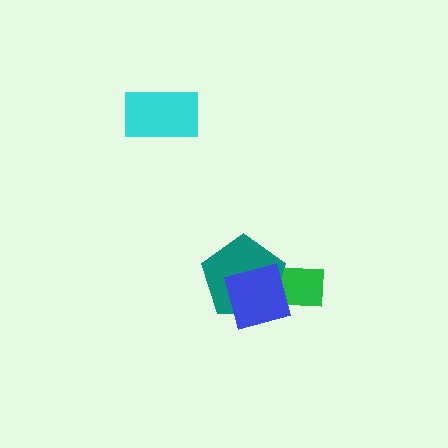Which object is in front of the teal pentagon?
The blue square is in front of the teal pentagon.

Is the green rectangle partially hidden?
Yes, it is partially covered by another shape.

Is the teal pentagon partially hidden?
Yes, it is partially covered by another shape.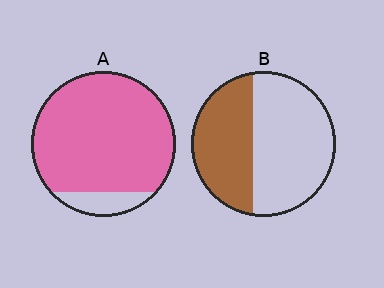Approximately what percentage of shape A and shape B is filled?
A is approximately 90% and B is approximately 40%.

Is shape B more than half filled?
No.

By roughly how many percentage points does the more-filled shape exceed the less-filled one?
By roughly 50 percentage points (A over B).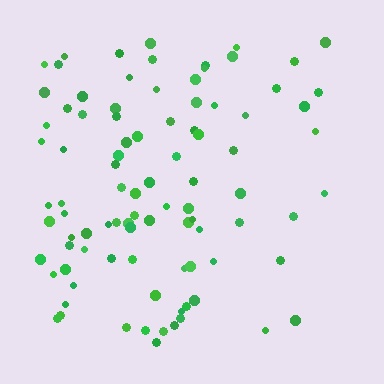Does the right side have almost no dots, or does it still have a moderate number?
Still a moderate number, just noticeably fewer than the left.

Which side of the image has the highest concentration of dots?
The left.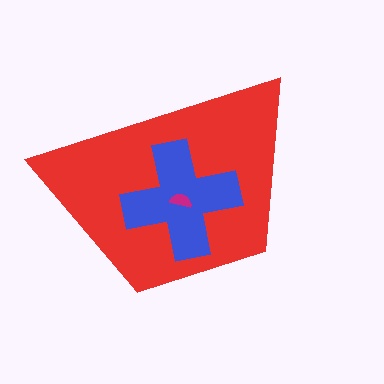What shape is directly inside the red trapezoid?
The blue cross.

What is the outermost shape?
The red trapezoid.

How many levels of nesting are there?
3.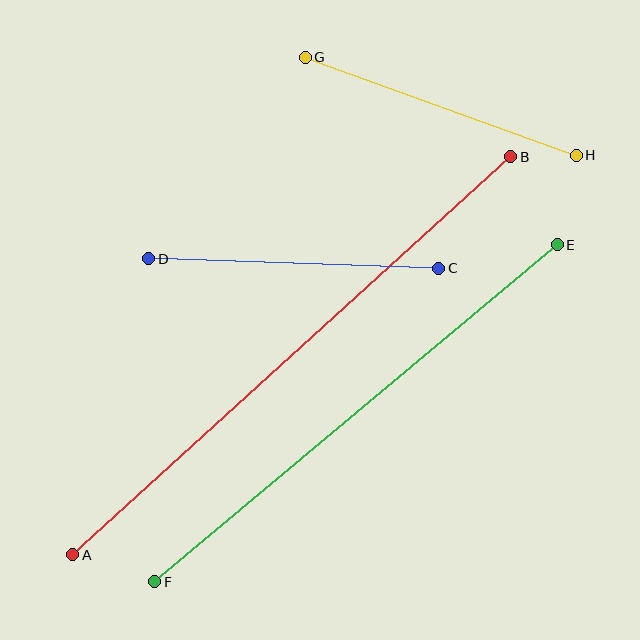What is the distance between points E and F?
The distance is approximately 525 pixels.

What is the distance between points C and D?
The distance is approximately 290 pixels.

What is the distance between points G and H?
The distance is approximately 288 pixels.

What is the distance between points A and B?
The distance is approximately 592 pixels.